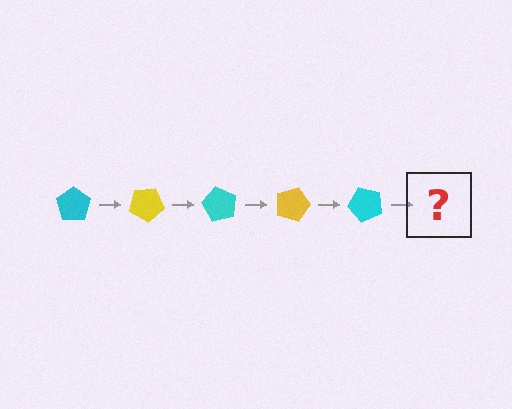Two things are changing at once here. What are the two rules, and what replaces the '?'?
The two rules are that it rotates 30 degrees each step and the color cycles through cyan and yellow. The '?' should be a yellow pentagon, rotated 150 degrees from the start.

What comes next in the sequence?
The next element should be a yellow pentagon, rotated 150 degrees from the start.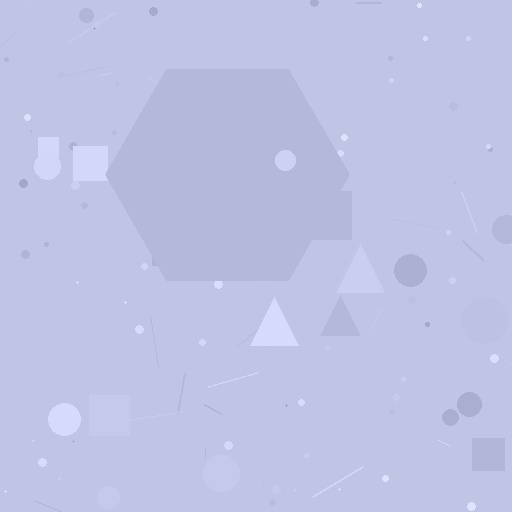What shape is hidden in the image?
A hexagon is hidden in the image.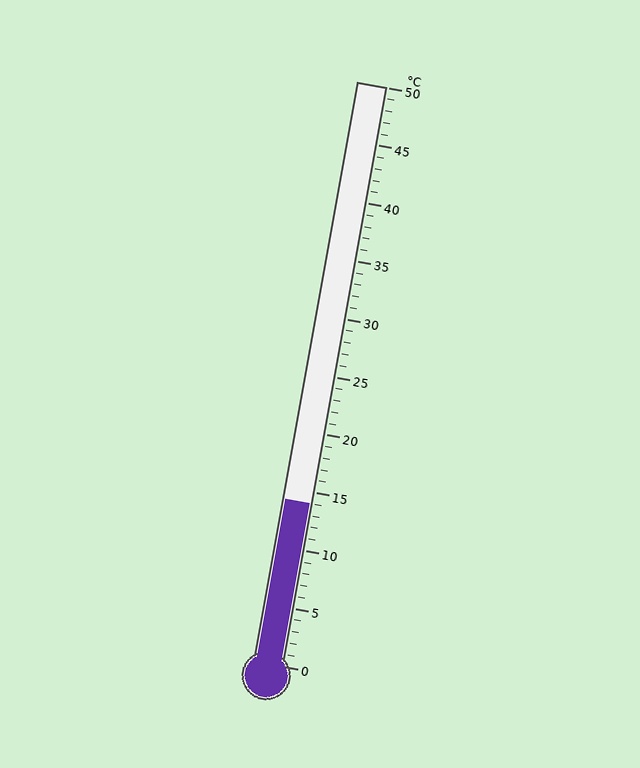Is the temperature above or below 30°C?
The temperature is below 30°C.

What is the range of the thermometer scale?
The thermometer scale ranges from 0°C to 50°C.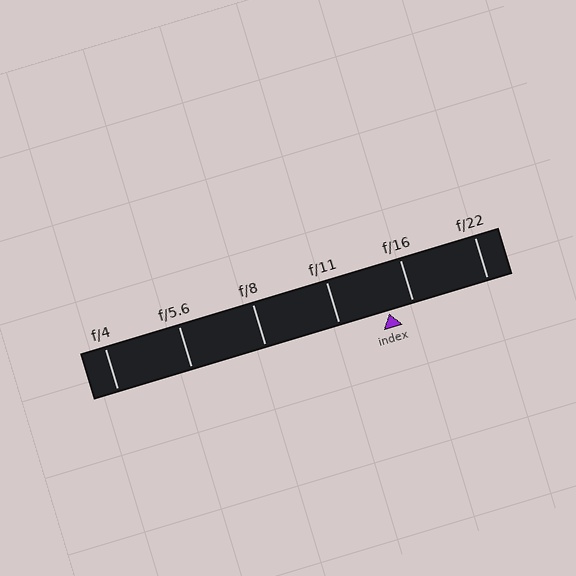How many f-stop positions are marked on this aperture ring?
There are 6 f-stop positions marked.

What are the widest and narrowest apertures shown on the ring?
The widest aperture shown is f/4 and the narrowest is f/22.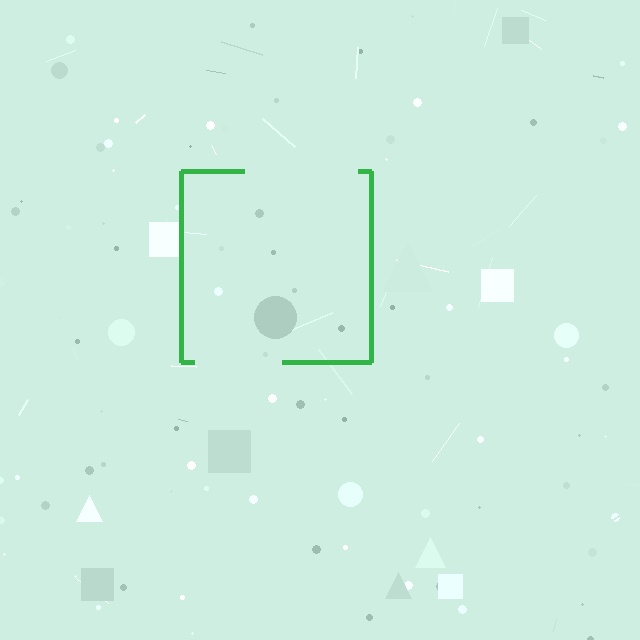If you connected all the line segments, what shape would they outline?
They would outline a square.